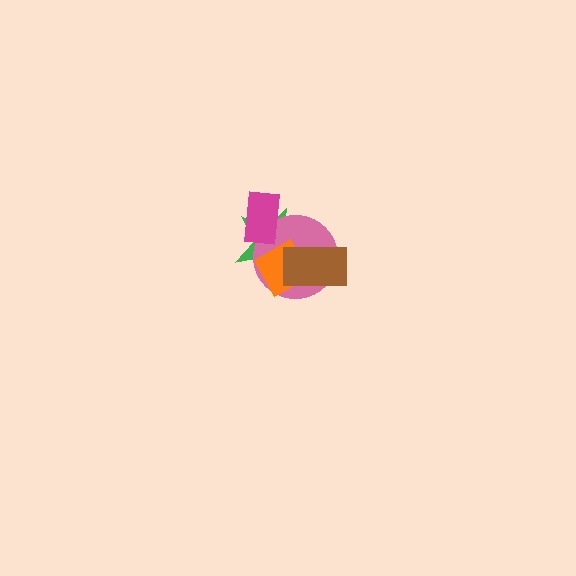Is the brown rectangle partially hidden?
No, no other shape covers it.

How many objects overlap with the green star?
4 objects overlap with the green star.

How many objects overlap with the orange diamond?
3 objects overlap with the orange diamond.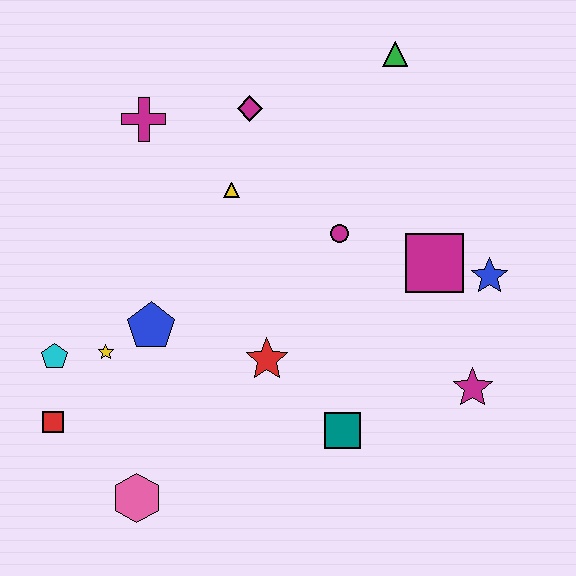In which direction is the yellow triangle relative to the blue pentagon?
The yellow triangle is above the blue pentagon.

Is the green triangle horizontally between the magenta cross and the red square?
No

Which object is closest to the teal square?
The red star is closest to the teal square.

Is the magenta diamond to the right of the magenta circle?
No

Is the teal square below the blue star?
Yes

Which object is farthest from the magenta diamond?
The pink hexagon is farthest from the magenta diamond.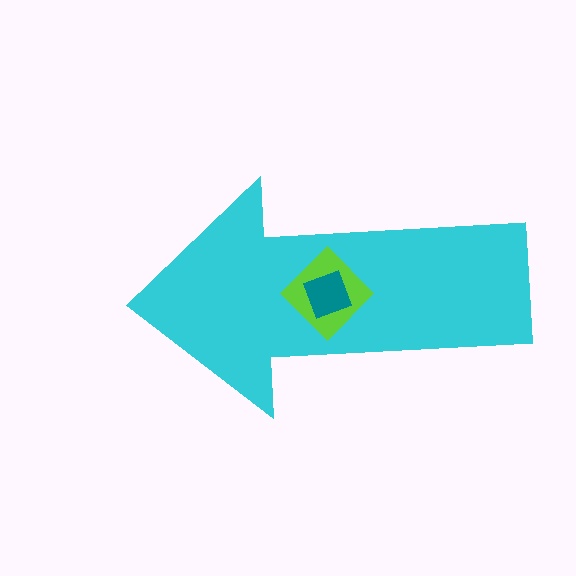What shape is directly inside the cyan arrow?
The lime diamond.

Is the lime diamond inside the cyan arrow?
Yes.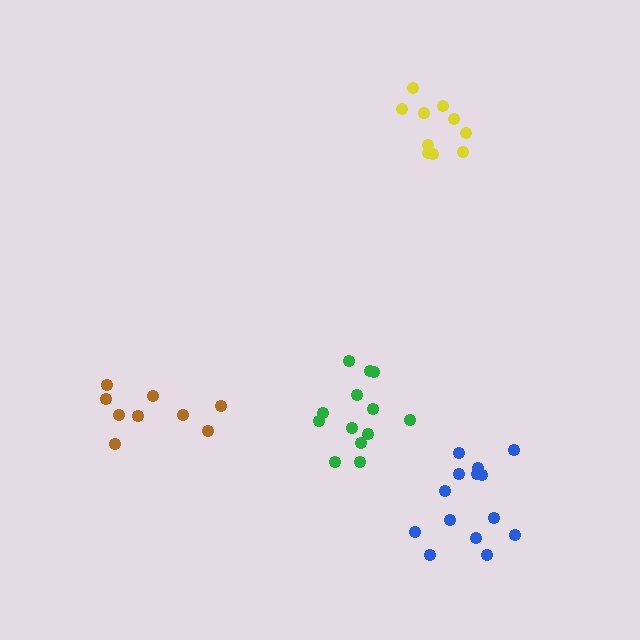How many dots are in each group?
Group 1: 13 dots, Group 2: 10 dots, Group 3: 9 dots, Group 4: 14 dots (46 total).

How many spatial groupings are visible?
There are 4 spatial groupings.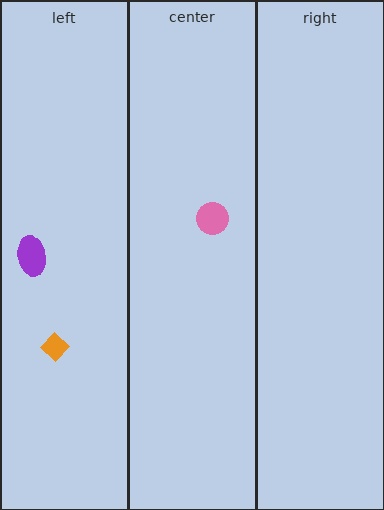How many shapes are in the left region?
2.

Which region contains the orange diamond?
The left region.